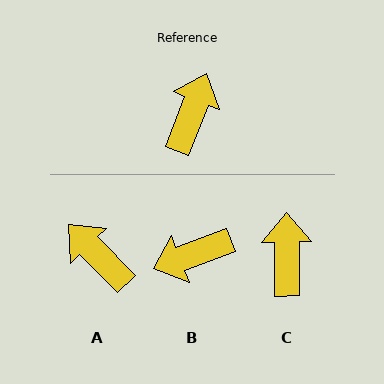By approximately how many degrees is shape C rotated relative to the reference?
Approximately 21 degrees counter-clockwise.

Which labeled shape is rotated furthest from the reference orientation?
B, about 131 degrees away.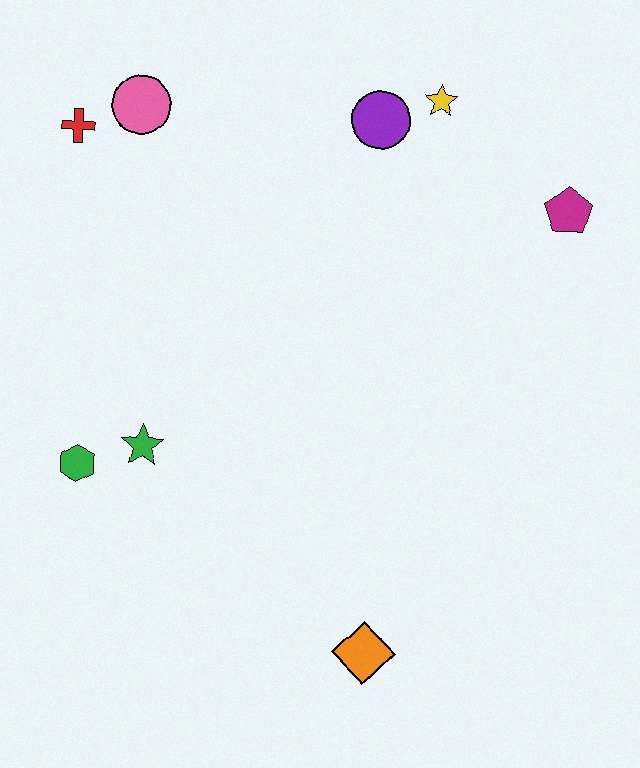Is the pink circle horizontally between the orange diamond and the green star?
No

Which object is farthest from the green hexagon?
The magenta pentagon is farthest from the green hexagon.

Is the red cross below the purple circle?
Yes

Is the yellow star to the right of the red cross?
Yes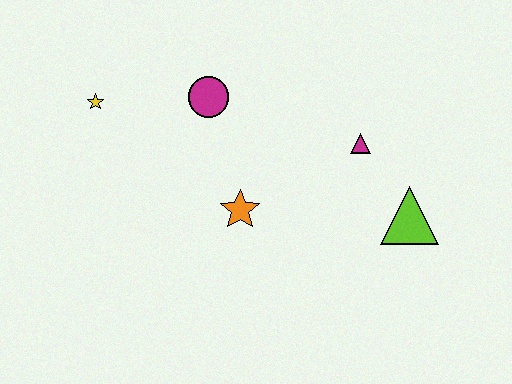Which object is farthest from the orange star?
The yellow star is farthest from the orange star.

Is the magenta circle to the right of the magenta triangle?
No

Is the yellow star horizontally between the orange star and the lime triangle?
No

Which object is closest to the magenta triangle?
The lime triangle is closest to the magenta triangle.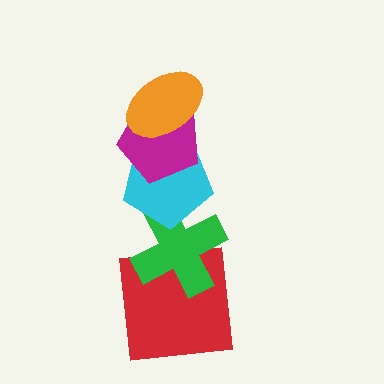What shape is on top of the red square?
The green cross is on top of the red square.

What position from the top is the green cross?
The green cross is 4th from the top.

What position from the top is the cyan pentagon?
The cyan pentagon is 3rd from the top.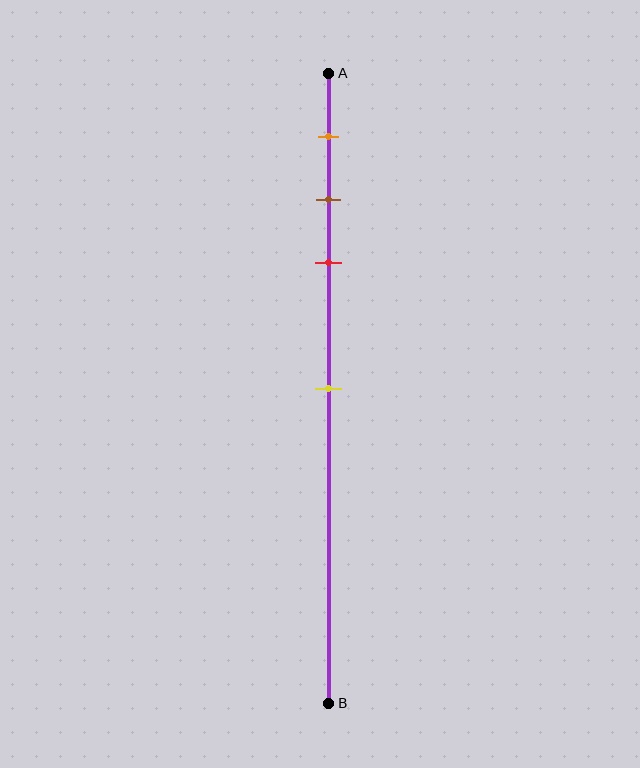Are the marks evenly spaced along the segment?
No, the marks are not evenly spaced.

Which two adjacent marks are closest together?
The brown and red marks are the closest adjacent pair.